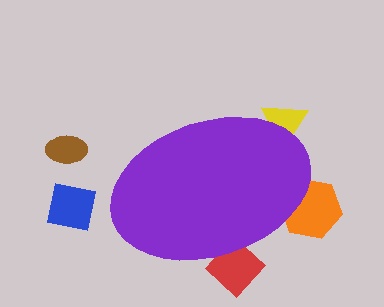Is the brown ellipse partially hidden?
No, the brown ellipse is fully visible.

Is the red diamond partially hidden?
Yes, the red diamond is partially hidden behind the purple ellipse.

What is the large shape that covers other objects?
A purple ellipse.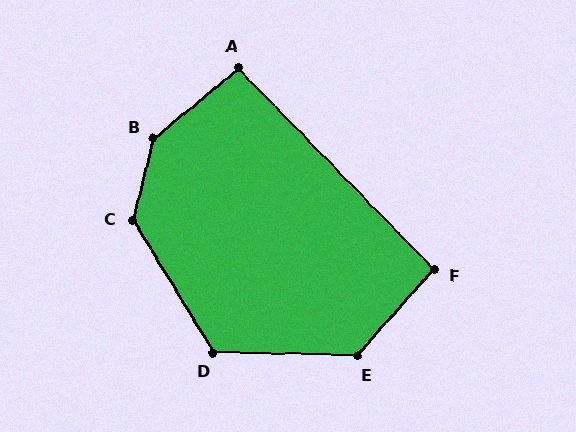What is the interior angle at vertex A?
Approximately 95 degrees (approximately right).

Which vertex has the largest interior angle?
B, at approximately 144 degrees.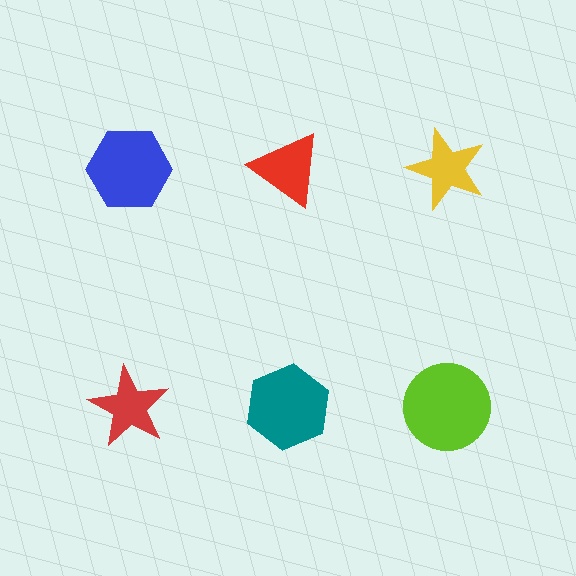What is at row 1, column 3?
A yellow star.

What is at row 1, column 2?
A red triangle.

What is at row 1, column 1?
A blue hexagon.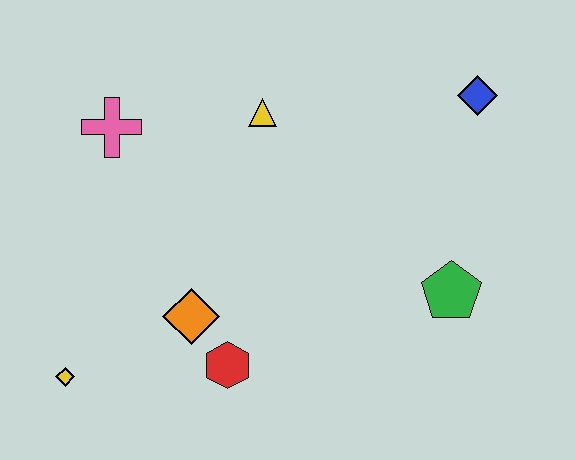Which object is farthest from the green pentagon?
The yellow diamond is farthest from the green pentagon.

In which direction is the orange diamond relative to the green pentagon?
The orange diamond is to the left of the green pentagon.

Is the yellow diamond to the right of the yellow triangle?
No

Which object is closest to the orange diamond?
The red hexagon is closest to the orange diamond.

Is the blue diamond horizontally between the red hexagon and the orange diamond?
No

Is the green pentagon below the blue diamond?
Yes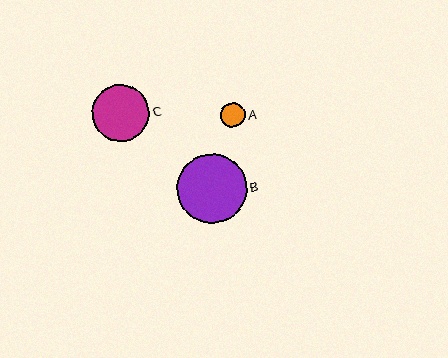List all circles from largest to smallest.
From largest to smallest: B, C, A.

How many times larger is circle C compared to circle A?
Circle C is approximately 2.3 times the size of circle A.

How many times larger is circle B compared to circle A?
Circle B is approximately 2.8 times the size of circle A.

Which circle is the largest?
Circle B is the largest with a size of approximately 69 pixels.